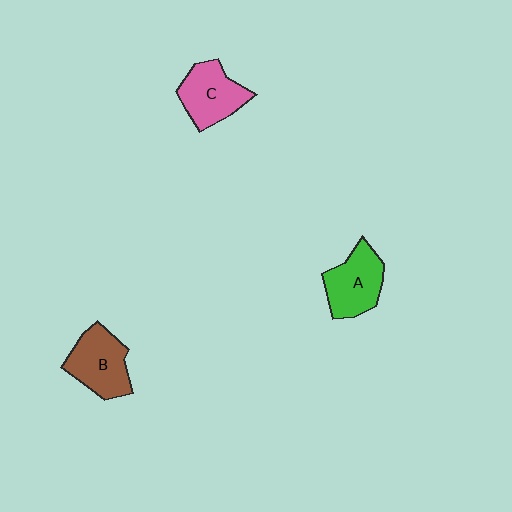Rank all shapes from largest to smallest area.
From largest to smallest: B (brown), A (green), C (pink).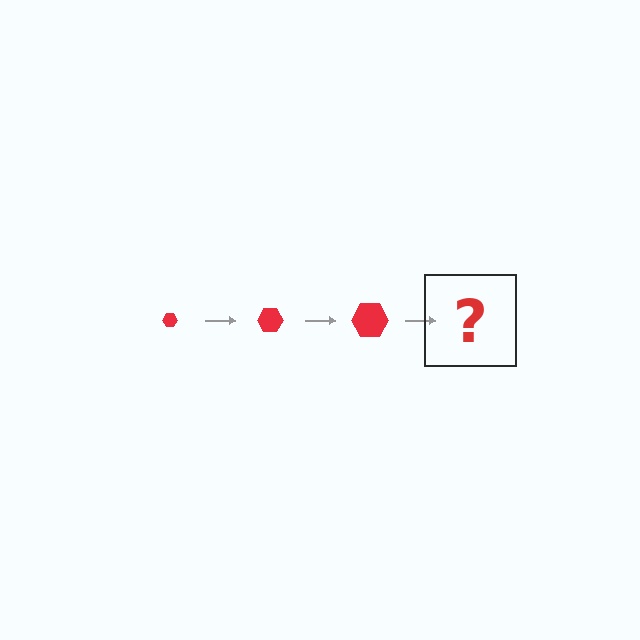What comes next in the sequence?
The next element should be a red hexagon, larger than the previous one.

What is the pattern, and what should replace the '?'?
The pattern is that the hexagon gets progressively larger each step. The '?' should be a red hexagon, larger than the previous one.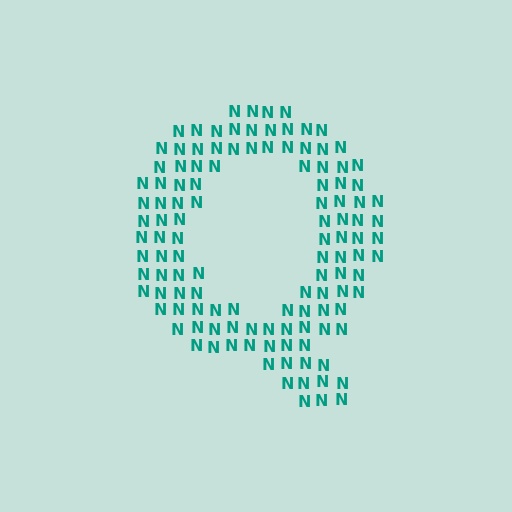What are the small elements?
The small elements are letter N's.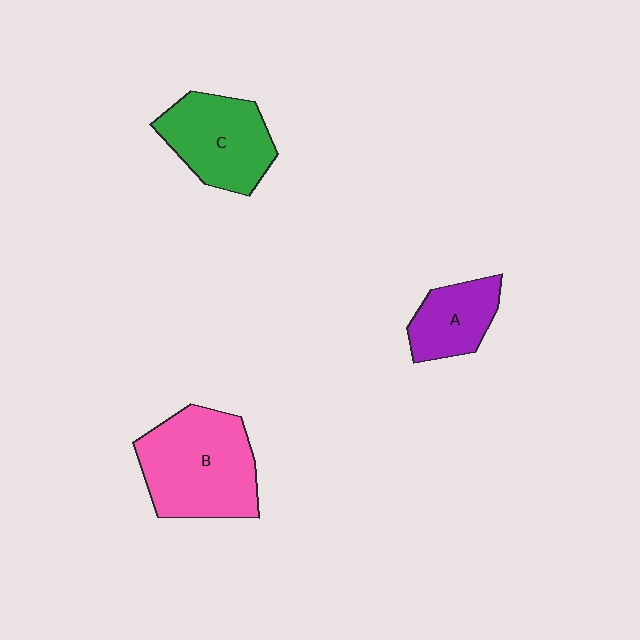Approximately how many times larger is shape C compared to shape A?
Approximately 1.5 times.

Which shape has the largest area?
Shape B (pink).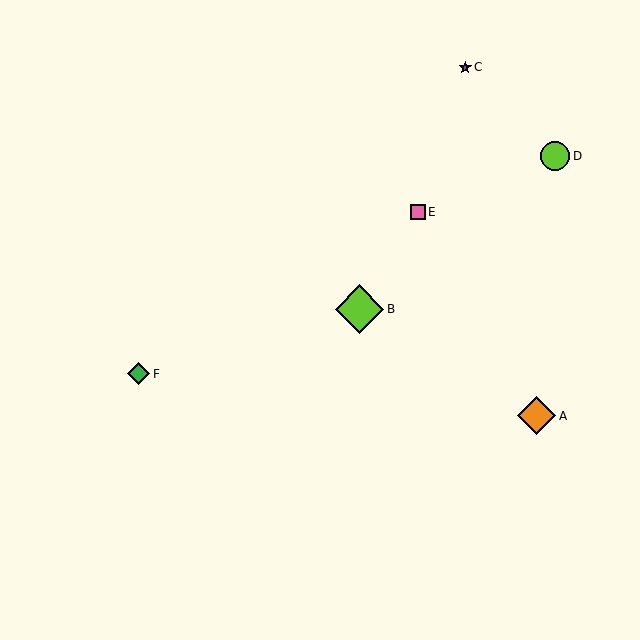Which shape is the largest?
The lime diamond (labeled B) is the largest.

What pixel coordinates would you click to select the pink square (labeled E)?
Click at (418, 212) to select the pink square E.